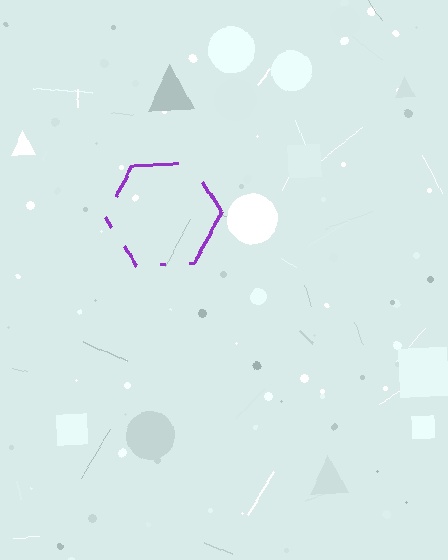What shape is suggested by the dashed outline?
The dashed outline suggests a hexagon.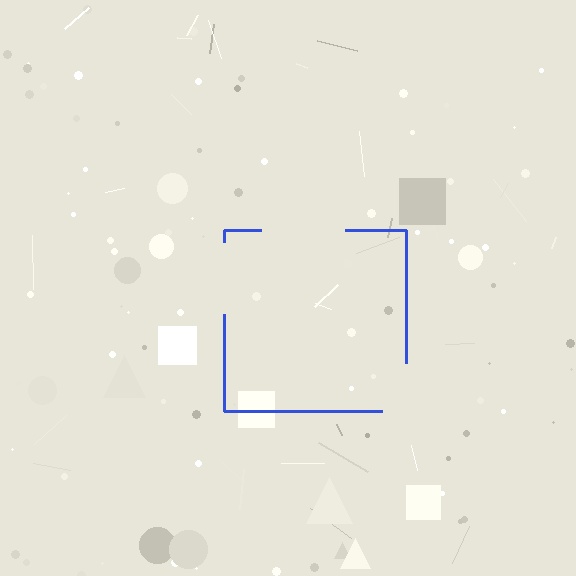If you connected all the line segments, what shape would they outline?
They would outline a square.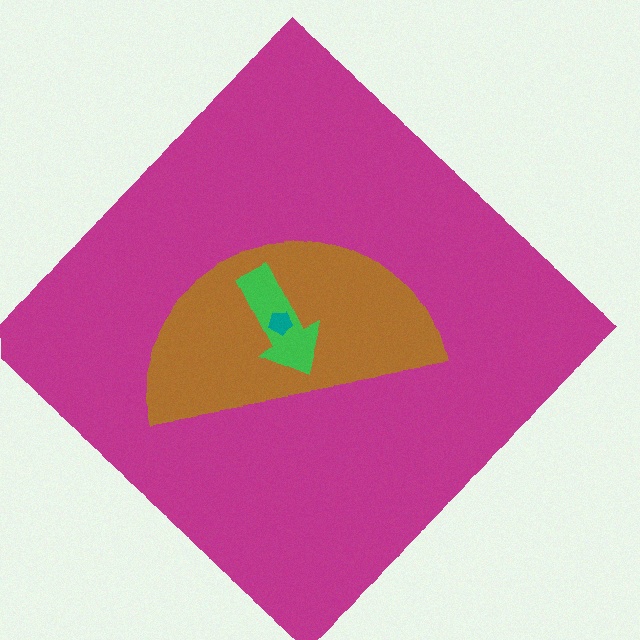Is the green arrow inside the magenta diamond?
Yes.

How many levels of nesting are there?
4.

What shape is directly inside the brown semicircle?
The green arrow.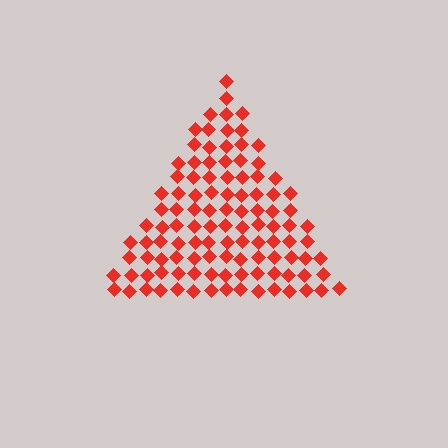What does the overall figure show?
The overall figure shows a triangle.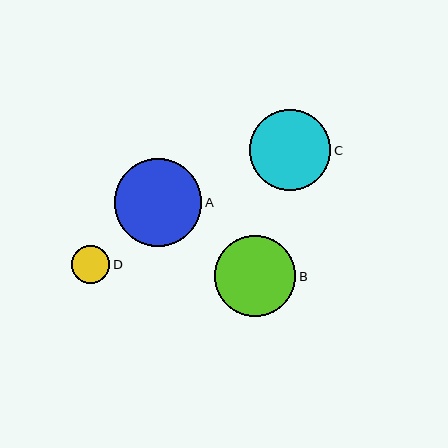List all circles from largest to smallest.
From largest to smallest: A, B, C, D.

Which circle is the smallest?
Circle D is the smallest with a size of approximately 38 pixels.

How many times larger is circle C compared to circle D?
Circle C is approximately 2.1 times the size of circle D.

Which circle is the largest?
Circle A is the largest with a size of approximately 88 pixels.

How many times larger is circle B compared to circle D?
Circle B is approximately 2.1 times the size of circle D.